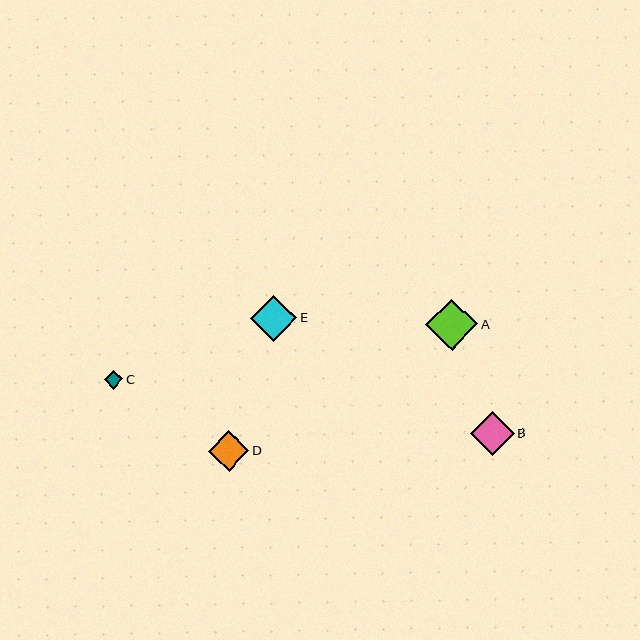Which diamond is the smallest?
Diamond C is the smallest with a size of approximately 19 pixels.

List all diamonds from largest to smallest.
From largest to smallest: A, E, B, D, C.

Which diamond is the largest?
Diamond A is the largest with a size of approximately 52 pixels.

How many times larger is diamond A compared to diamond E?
Diamond A is approximately 1.1 times the size of diamond E.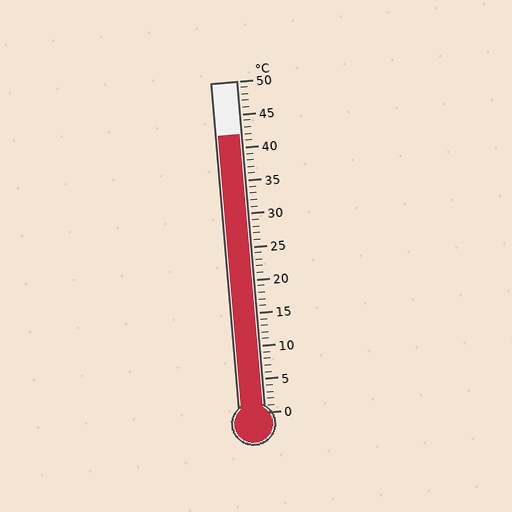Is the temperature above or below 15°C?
The temperature is above 15°C.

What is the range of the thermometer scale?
The thermometer scale ranges from 0°C to 50°C.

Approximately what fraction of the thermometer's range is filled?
The thermometer is filled to approximately 85% of its range.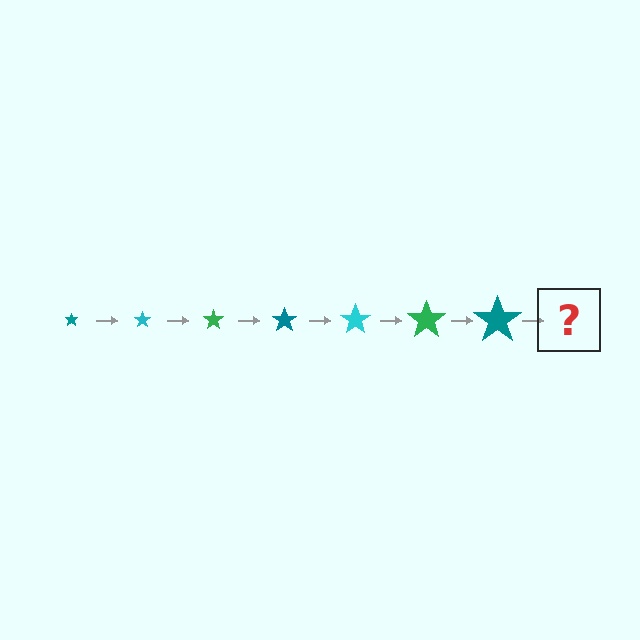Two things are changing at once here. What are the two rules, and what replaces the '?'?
The two rules are that the star grows larger each step and the color cycles through teal, cyan, and green. The '?' should be a cyan star, larger than the previous one.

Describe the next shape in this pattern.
It should be a cyan star, larger than the previous one.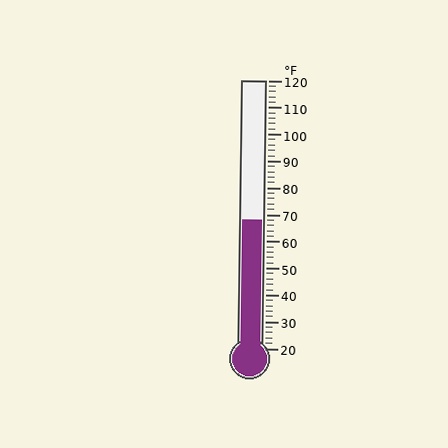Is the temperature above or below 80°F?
The temperature is below 80°F.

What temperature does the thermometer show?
The thermometer shows approximately 68°F.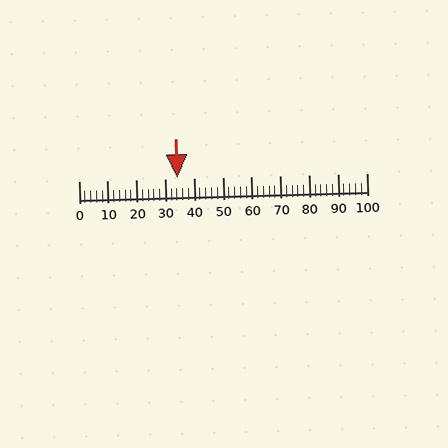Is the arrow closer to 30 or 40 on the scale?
The arrow is closer to 30.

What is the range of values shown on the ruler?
The ruler shows values from 0 to 100.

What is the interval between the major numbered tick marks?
The major tick marks are spaced 10 units apart.